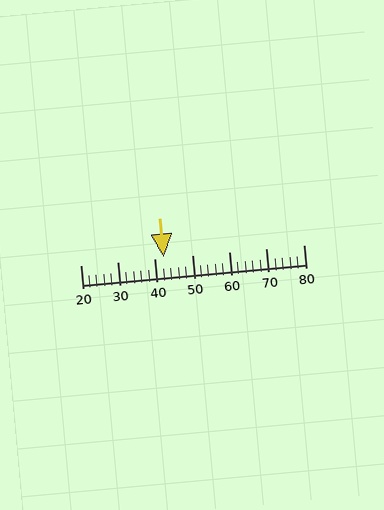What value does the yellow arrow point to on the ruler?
The yellow arrow points to approximately 42.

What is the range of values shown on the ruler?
The ruler shows values from 20 to 80.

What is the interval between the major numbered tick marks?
The major tick marks are spaced 10 units apart.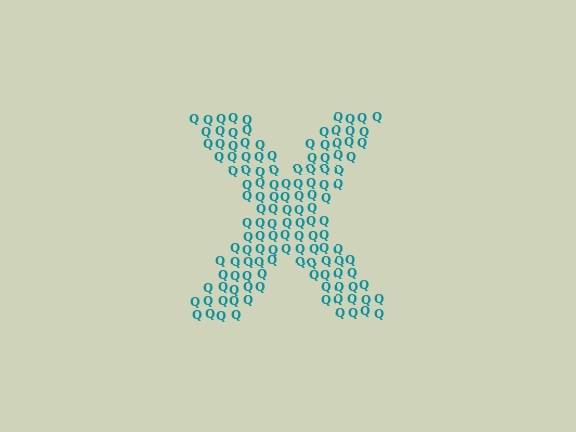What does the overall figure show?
The overall figure shows the letter X.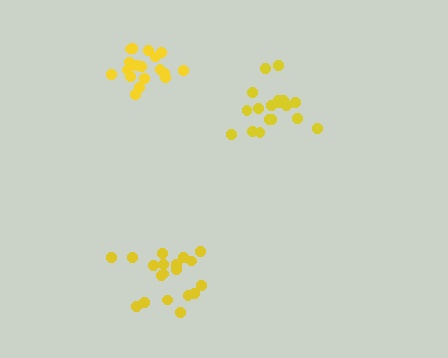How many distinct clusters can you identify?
There are 3 distinct clusters.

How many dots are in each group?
Group 1: 20 dots, Group 2: 18 dots, Group 3: 20 dots (58 total).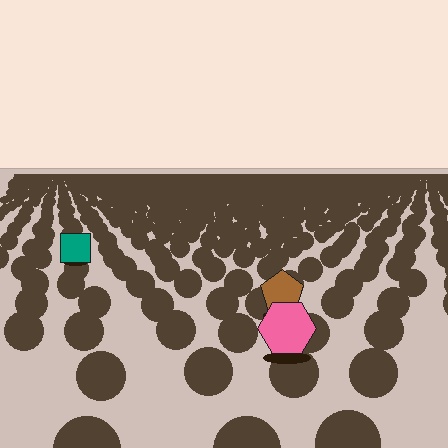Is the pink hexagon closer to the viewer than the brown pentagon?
Yes. The pink hexagon is closer — you can tell from the texture gradient: the ground texture is coarser near it.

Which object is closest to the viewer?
The pink hexagon is closest. The texture marks near it are larger and more spread out.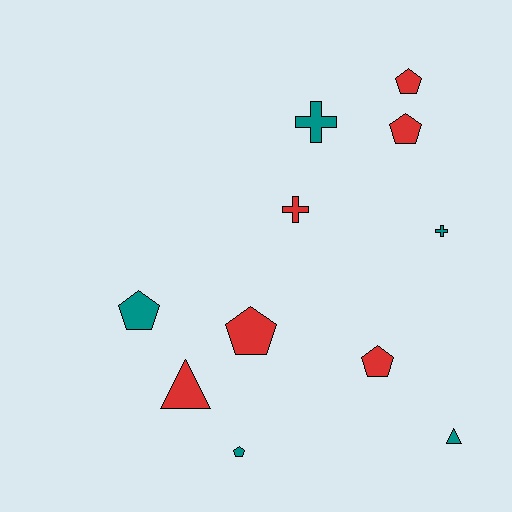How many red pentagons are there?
There are 4 red pentagons.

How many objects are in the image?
There are 11 objects.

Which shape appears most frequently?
Pentagon, with 6 objects.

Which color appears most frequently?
Red, with 6 objects.